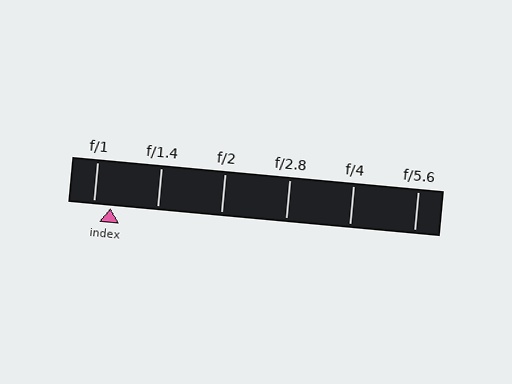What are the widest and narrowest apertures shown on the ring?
The widest aperture shown is f/1 and the narrowest is f/5.6.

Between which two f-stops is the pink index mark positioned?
The index mark is between f/1 and f/1.4.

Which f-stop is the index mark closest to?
The index mark is closest to f/1.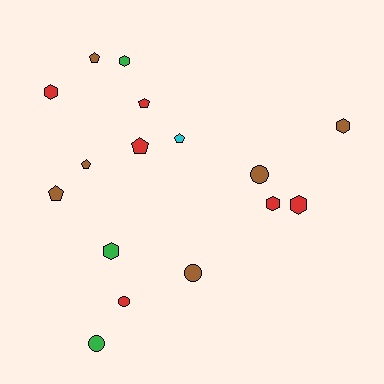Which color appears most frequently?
Red, with 6 objects.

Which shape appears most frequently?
Hexagon, with 6 objects.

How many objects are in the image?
There are 16 objects.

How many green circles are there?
There is 1 green circle.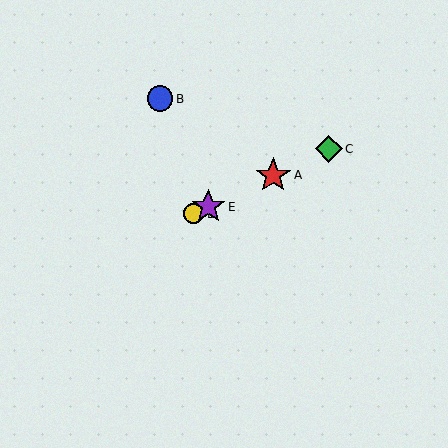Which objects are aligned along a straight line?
Objects A, C, D, E are aligned along a straight line.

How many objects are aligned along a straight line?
4 objects (A, C, D, E) are aligned along a straight line.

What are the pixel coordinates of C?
Object C is at (329, 149).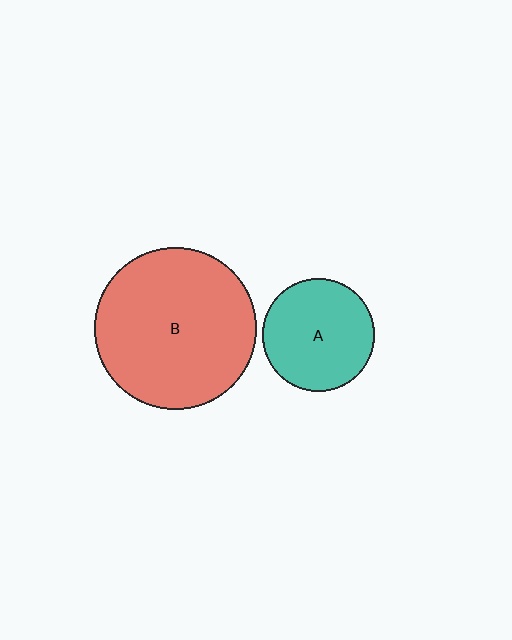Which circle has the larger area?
Circle B (red).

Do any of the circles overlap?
No, none of the circles overlap.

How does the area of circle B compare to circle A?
Approximately 2.1 times.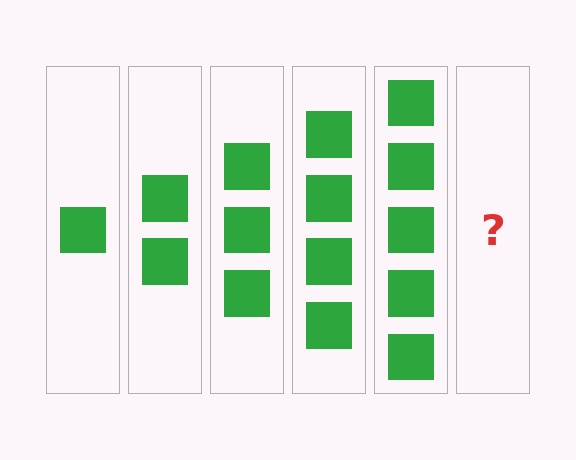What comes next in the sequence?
The next element should be 6 squares.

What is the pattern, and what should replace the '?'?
The pattern is that each step adds one more square. The '?' should be 6 squares.